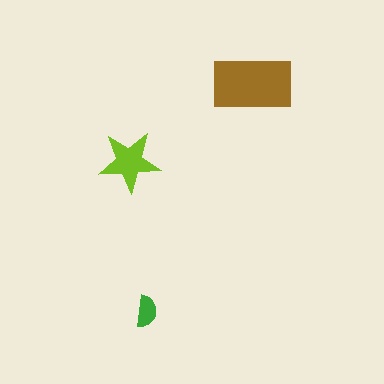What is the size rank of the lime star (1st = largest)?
2nd.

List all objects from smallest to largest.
The green semicircle, the lime star, the brown rectangle.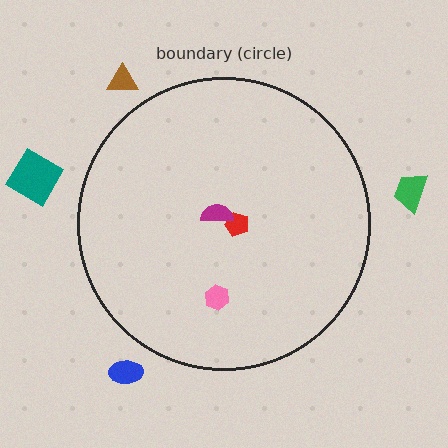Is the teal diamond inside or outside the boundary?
Outside.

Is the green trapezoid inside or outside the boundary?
Outside.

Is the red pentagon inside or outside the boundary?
Inside.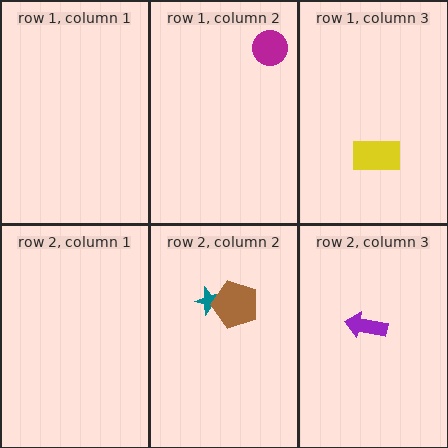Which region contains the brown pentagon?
The row 2, column 2 region.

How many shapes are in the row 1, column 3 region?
1.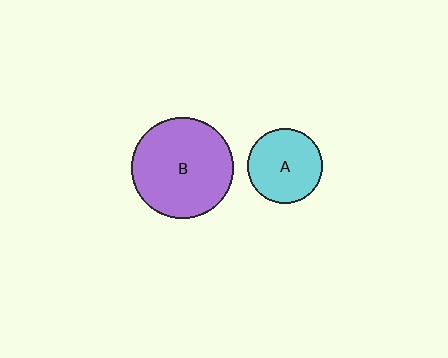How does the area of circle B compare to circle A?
Approximately 1.8 times.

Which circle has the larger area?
Circle B (purple).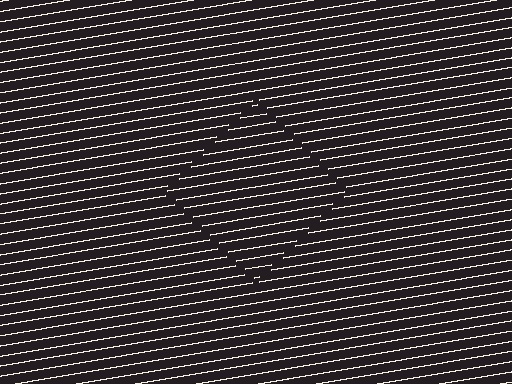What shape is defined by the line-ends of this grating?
An illusory square. The interior of the shape contains the same grating, shifted by half a period — the contour is defined by the phase discontinuity where line-ends from the inner and outer gratings abut.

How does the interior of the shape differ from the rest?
The interior of the shape contains the same grating, shifted by half a period — the contour is defined by the phase discontinuity where line-ends from the inner and outer gratings abut.